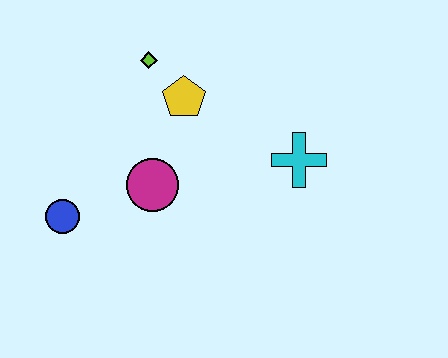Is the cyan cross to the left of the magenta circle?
No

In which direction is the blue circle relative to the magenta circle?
The blue circle is to the left of the magenta circle.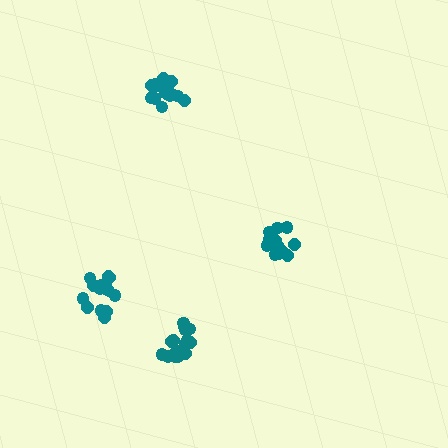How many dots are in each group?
Group 1: 16 dots, Group 2: 20 dots, Group 3: 15 dots, Group 4: 15 dots (66 total).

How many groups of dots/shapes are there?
There are 4 groups.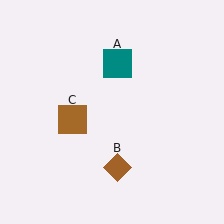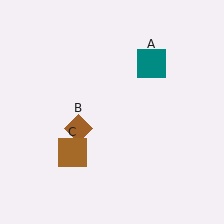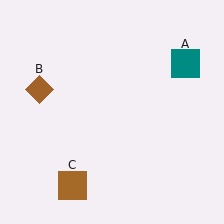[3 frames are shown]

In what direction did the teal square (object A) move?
The teal square (object A) moved right.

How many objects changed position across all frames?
3 objects changed position: teal square (object A), brown diamond (object B), brown square (object C).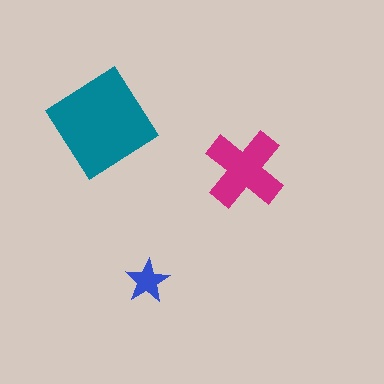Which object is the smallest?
The blue star.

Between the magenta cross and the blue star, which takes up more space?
The magenta cross.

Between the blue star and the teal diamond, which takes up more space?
The teal diamond.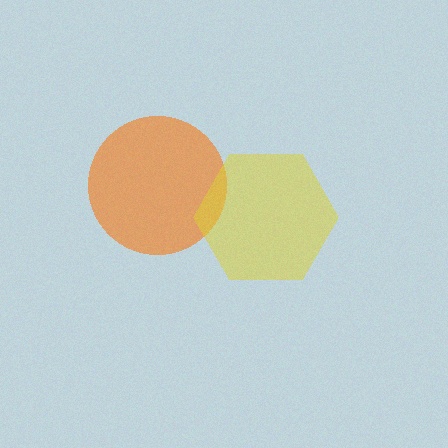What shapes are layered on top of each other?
The layered shapes are: an orange circle, a yellow hexagon.